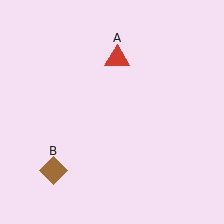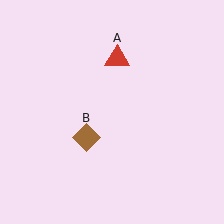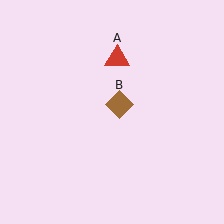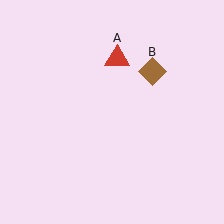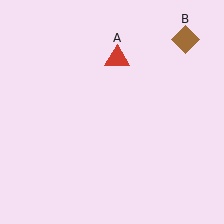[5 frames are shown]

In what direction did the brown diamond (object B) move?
The brown diamond (object B) moved up and to the right.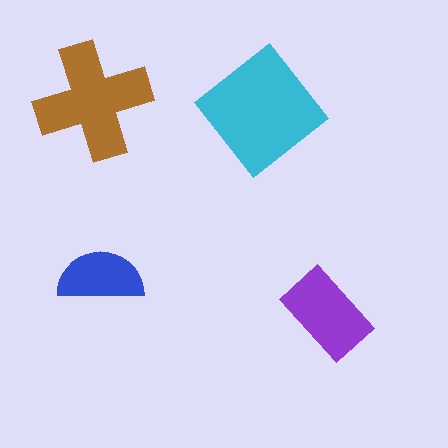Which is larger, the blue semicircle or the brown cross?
The brown cross.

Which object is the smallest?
The blue semicircle.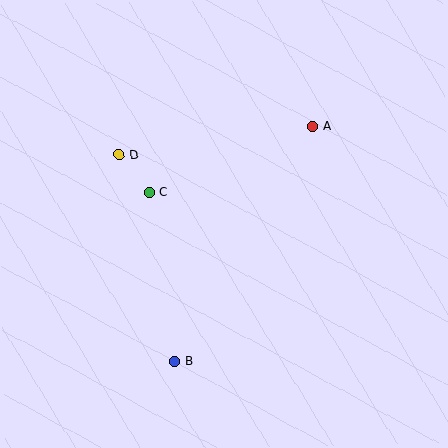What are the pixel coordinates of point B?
Point B is at (175, 361).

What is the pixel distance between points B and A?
The distance between B and A is 272 pixels.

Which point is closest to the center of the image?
Point C at (150, 192) is closest to the center.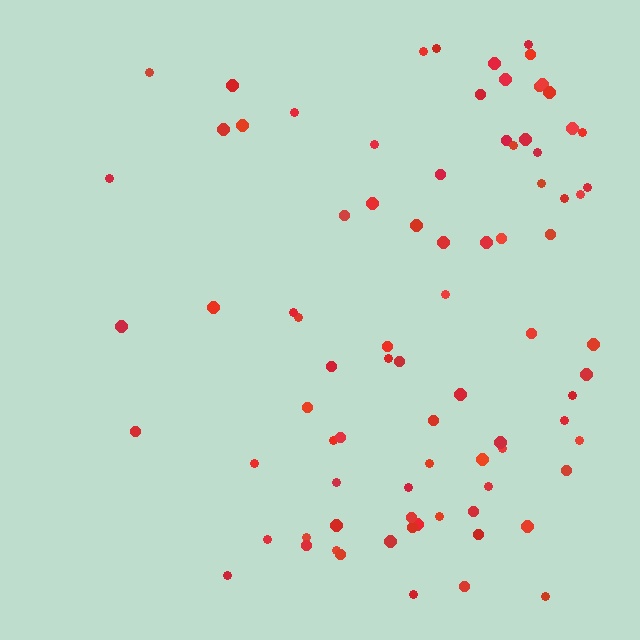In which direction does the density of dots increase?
From left to right, with the right side densest.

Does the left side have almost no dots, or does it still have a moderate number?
Still a moderate number, just noticeably fewer than the right.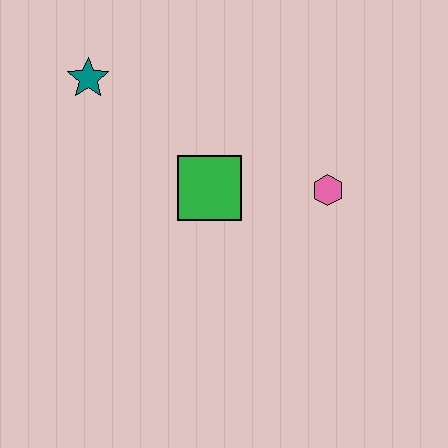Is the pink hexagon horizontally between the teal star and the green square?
No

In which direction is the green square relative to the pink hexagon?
The green square is to the left of the pink hexagon.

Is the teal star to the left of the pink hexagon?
Yes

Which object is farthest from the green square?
The teal star is farthest from the green square.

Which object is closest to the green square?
The pink hexagon is closest to the green square.